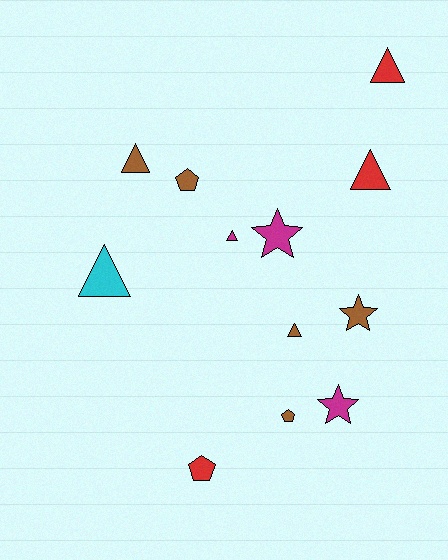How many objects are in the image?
There are 12 objects.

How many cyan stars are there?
There are no cyan stars.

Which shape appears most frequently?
Triangle, with 6 objects.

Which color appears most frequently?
Brown, with 5 objects.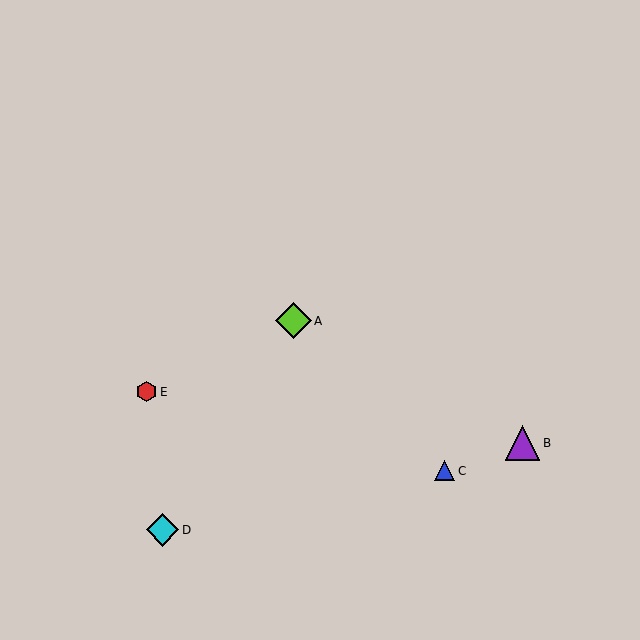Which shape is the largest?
The lime diamond (labeled A) is the largest.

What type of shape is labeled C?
Shape C is a blue triangle.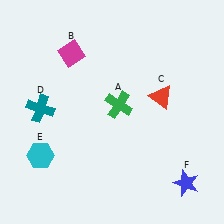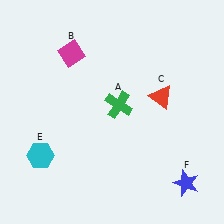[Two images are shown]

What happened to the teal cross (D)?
The teal cross (D) was removed in Image 2. It was in the top-left area of Image 1.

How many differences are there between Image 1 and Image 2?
There is 1 difference between the two images.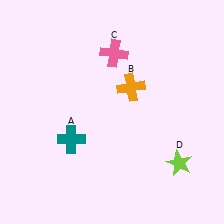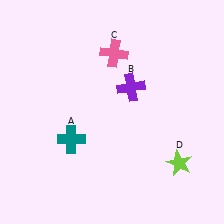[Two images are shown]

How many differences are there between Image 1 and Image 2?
There is 1 difference between the two images.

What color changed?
The cross (B) changed from orange in Image 1 to purple in Image 2.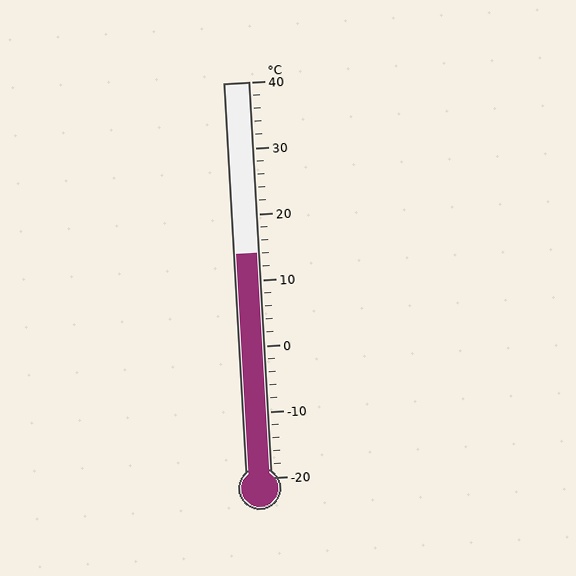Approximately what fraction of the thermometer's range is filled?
The thermometer is filled to approximately 55% of its range.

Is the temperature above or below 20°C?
The temperature is below 20°C.